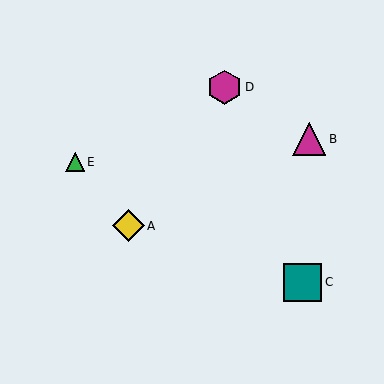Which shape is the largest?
The teal square (labeled C) is the largest.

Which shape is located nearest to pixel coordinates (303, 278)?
The teal square (labeled C) at (303, 282) is nearest to that location.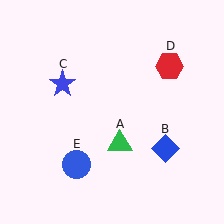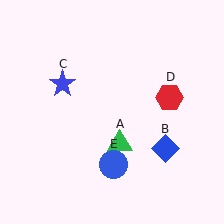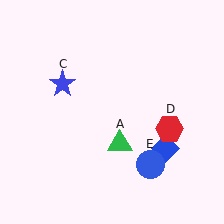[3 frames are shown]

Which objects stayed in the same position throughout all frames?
Green triangle (object A) and blue diamond (object B) and blue star (object C) remained stationary.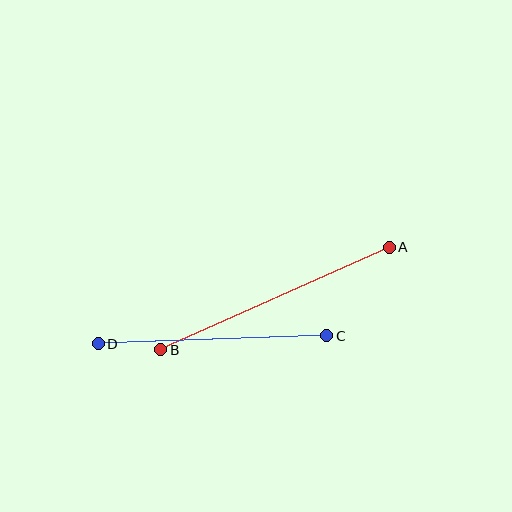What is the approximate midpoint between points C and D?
The midpoint is at approximately (212, 340) pixels.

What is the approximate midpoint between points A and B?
The midpoint is at approximately (275, 298) pixels.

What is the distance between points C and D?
The distance is approximately 228 pixels.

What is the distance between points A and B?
The distance is approximately 250 pixels.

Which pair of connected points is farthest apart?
Points A and B are farthest apart.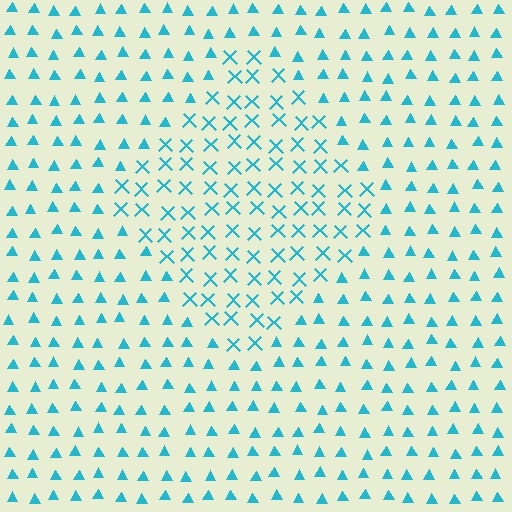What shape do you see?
I see a diamond.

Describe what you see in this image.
The image is filled with small cyan elements arranged in a uniform grid. A diamond-shaped region contains X marks, while the surrounding area contains triangles. The boundary is defined purely by the change in element shape.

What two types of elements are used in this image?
The image uses X marks inside the diamond region and triangles outside it.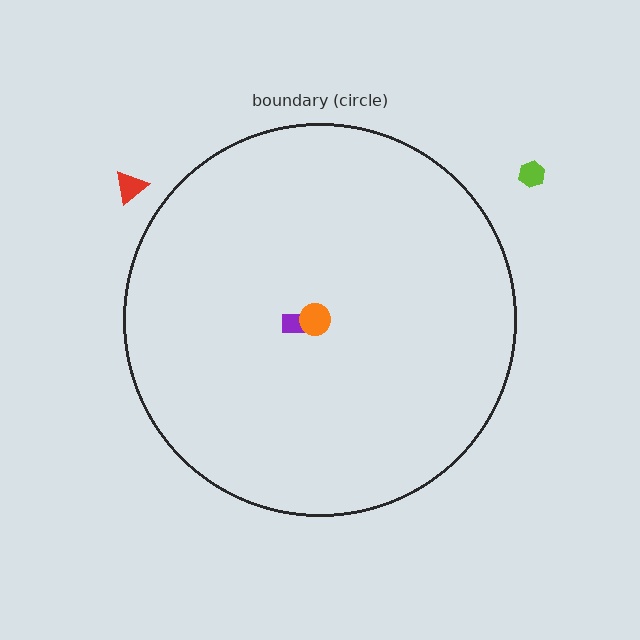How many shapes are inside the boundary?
2 inside, 2 outside.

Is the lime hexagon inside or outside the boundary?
Outside.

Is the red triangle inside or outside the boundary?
Outside.